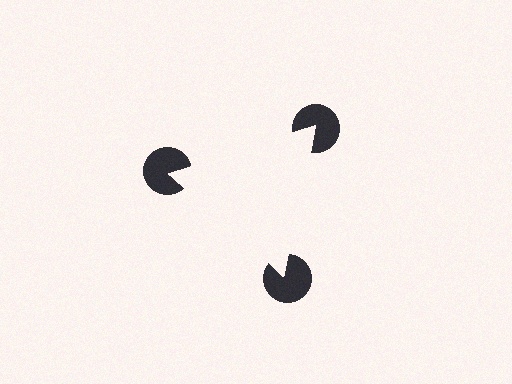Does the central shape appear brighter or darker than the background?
It typically appears slightly brighter than the background, even though no actual brightness change is drawn.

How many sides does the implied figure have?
3 sides.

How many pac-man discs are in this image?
There are 3 — one at each vertex of the illusory triangle.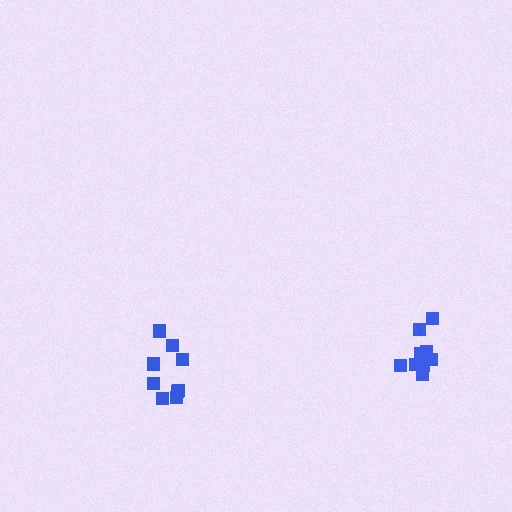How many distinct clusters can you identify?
There are 2 distinct clusters.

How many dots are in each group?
Group 1: 9 dots, Group 2: 9 dots (18 total).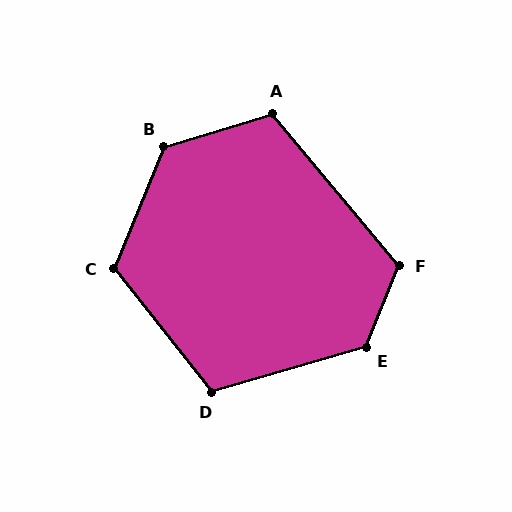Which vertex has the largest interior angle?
B, at approximately 129 degrees.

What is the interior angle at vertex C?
Approximately 119 degrees (obtuse).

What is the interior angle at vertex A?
Approximately 113 degrees (obtuse).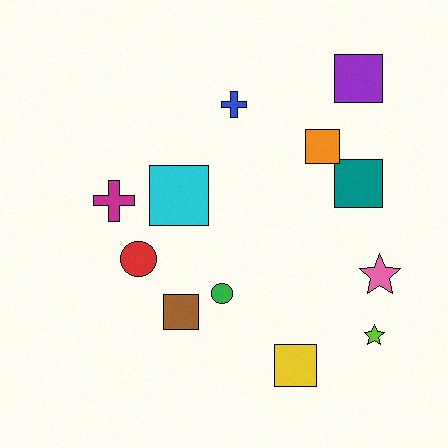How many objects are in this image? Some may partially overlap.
There are 12 objects.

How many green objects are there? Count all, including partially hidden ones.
There is 1 green object.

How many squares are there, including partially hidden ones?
There are 6 squares.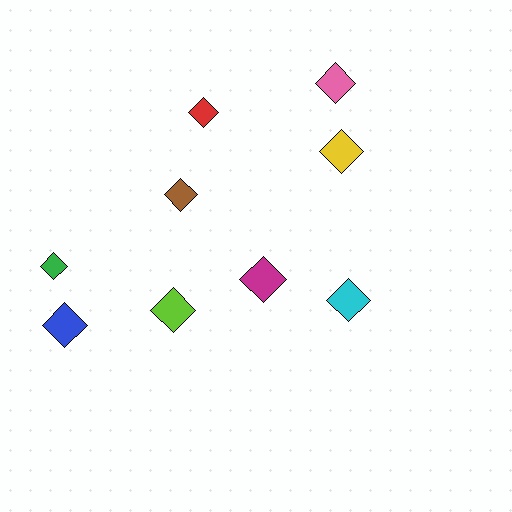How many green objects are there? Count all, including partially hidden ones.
There is 1 green object.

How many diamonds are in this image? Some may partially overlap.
There are 9 diamonds.